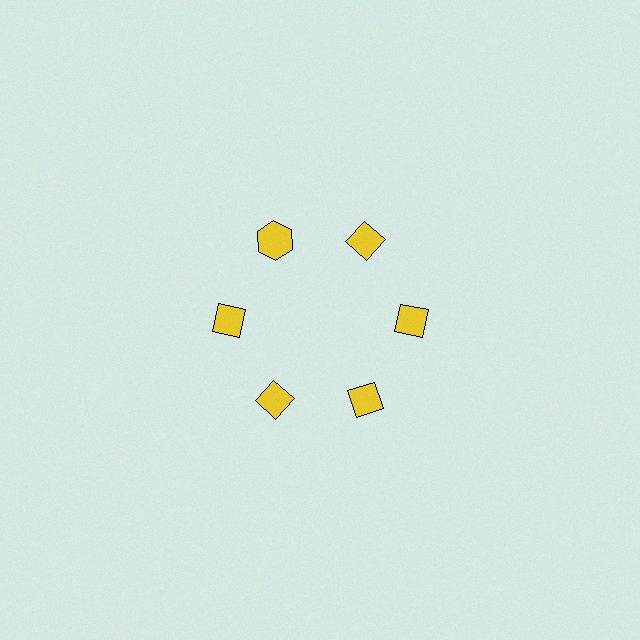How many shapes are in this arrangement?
There are 6 shapes arranged in a ring pattern.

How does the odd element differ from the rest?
It has a different shape: hexagon instead of diamond.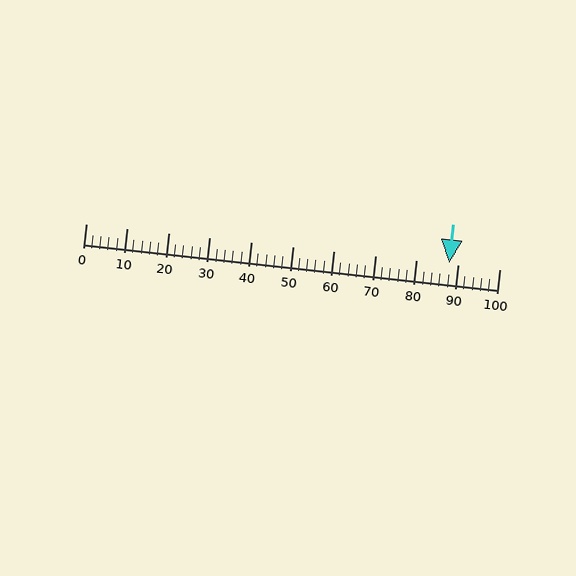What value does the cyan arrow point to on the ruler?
The cyan arrow points to approximately 88.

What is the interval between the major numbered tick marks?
The major tick marks are spaced 10 units apart.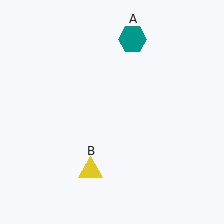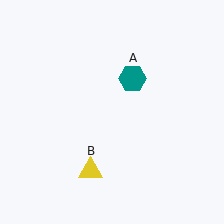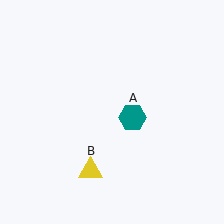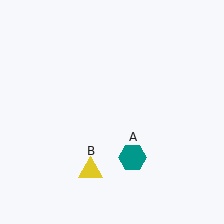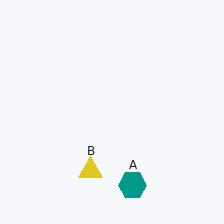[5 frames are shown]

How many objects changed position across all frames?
1 object changed position: teal hexagon (object A).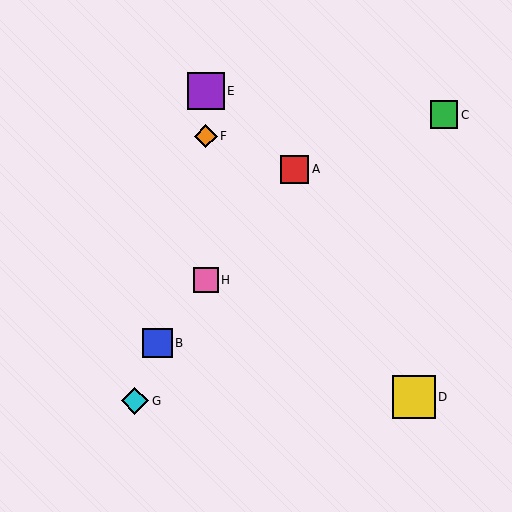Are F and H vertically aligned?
Yes, both are at x≈206.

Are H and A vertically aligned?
No, H is at x≈206 and A is at x≈294.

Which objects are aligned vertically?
Objects E, F, H are aligned vertically.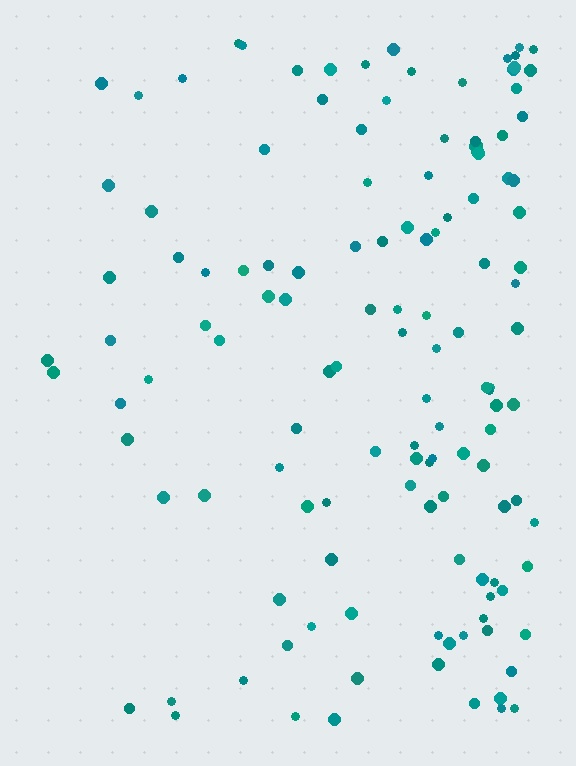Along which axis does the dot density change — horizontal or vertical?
Horizontal.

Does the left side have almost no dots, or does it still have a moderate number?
Still a moderate number, just noticeably fewer than the right.